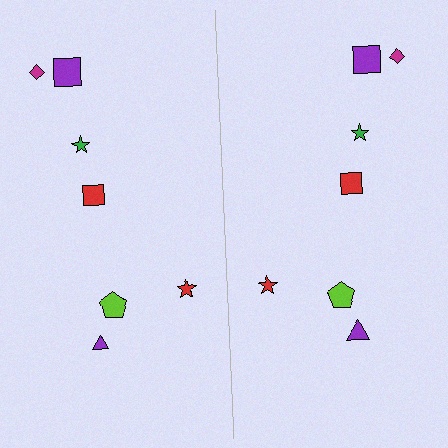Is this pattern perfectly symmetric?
No, the pattern is not perfectly symmetric. The purple triangle on the right side has a different size than its mirror counterpart.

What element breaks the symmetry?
The purple triangle on the right side has a different size than its mirror counterpart.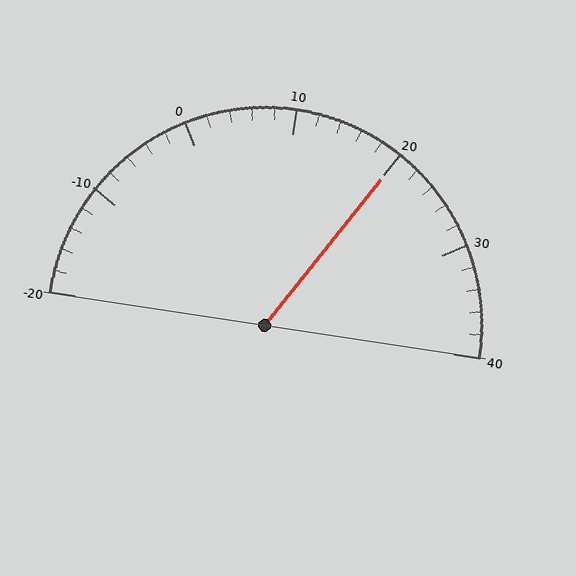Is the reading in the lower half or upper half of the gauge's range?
The reading is in the upper half of the range (-20 to 40).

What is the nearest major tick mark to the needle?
The nearest major tick mark is 20.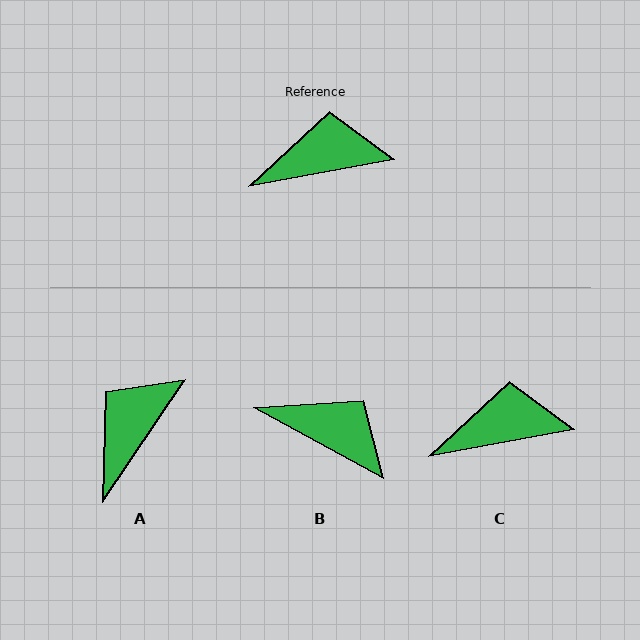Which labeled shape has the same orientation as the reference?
C.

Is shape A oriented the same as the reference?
No, it is off by about 45 degrees.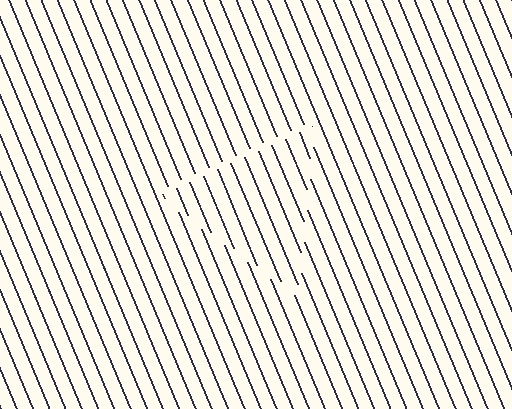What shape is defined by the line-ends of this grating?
An illusory triangle. The interior of the shape contains the same grating, shifted by half a period — the contour is defined by the phase discontinuity where line-ends from the inner and outer gratings abut.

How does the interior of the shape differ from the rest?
The interior of the shape contains the same grating, shifted by half a period — the contour is defined by the phase discontinuity where line-ends from the inner and outer gratings abut.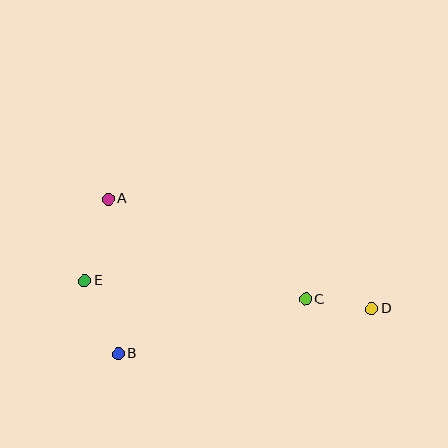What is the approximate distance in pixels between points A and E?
The distance between A and E is approximately 85 pixels.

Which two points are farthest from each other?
Points D and E are farthest from each other.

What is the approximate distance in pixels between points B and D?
The distance between B and D is approximately 257 pixels.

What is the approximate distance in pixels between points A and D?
The distance between A and D is approximately 285 pixels.